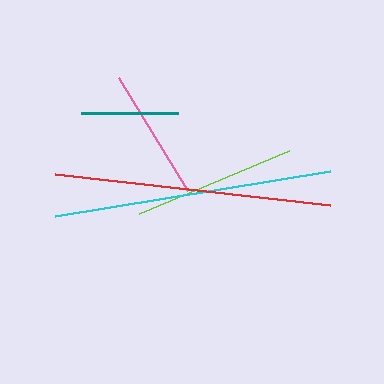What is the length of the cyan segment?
The cyan segment is approximately 279 pixels long.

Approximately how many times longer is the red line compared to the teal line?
The red line is approximately 2.9 times the length of the teal line.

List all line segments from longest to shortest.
From longest to shortest: cyan, red, lime, pink, teal.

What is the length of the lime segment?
The lime segment is approximately 163 pixels long.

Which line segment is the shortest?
The teal line is the shortest at approximately 97 pixels.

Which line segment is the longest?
The cyan line is the longest at approximately 279 pixels.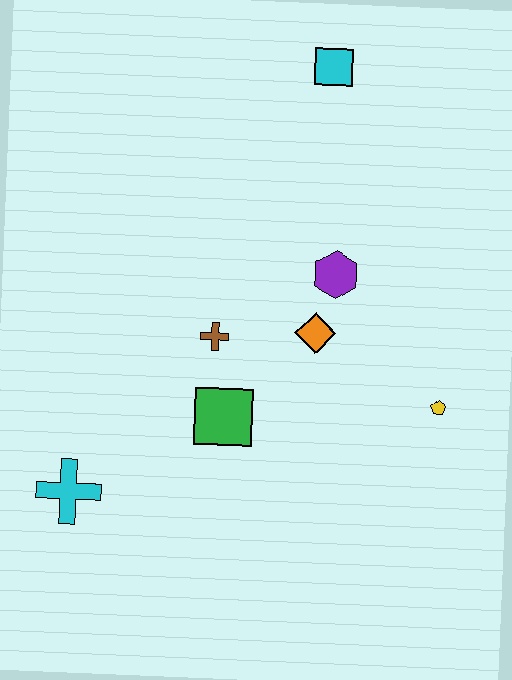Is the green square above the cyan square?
No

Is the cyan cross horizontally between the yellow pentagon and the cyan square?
No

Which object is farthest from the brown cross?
The cyan square is farthest from the brown cross.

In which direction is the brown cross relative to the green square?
The brown cross is above the green square.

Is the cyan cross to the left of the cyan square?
Yes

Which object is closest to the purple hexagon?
The orange diamond is closest to the purple hexagon.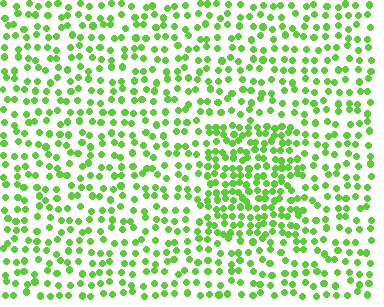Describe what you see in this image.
The image contains small lime elements arranged at two different densities. A rectangle-shaped region is visible where the elements are more densely packed than the surrounding area.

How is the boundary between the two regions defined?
The boundary is defined by a change in element density (approximately 1.7x ratio). All elements are the same color, size, and shape.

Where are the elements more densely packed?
The elements are more densely packed inside the rectangle boundary.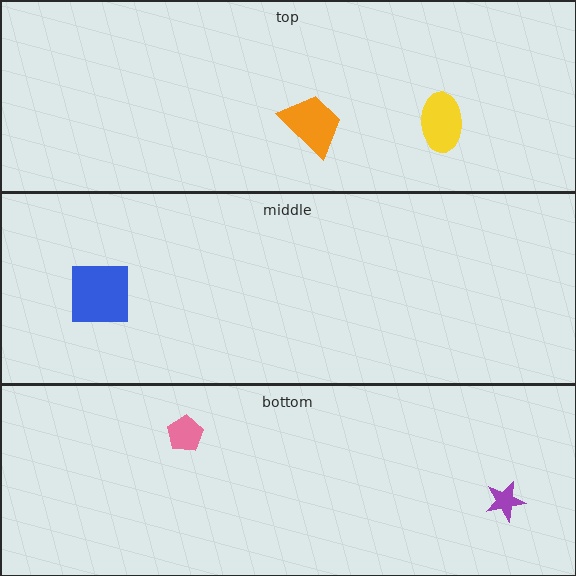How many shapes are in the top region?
2.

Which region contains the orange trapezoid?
The top region.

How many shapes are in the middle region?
1.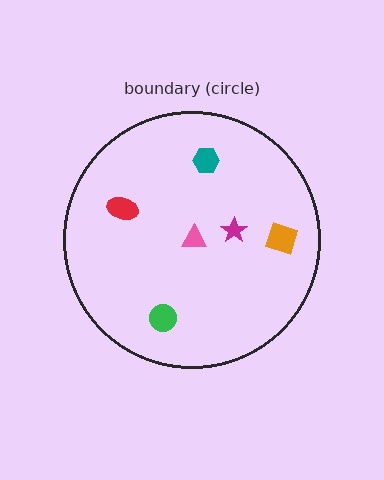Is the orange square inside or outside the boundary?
Inside.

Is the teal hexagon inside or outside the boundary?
Inside.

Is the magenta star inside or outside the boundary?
Inside.